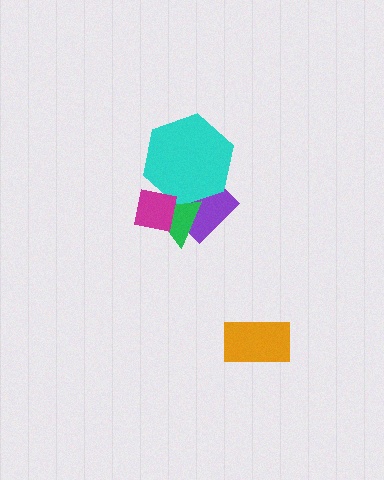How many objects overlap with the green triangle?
3 objects overlap with the green triangle.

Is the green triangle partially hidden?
Yes, it is partially covered by another shape.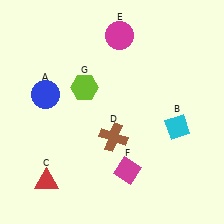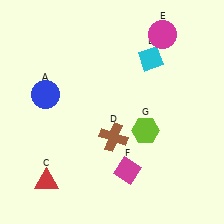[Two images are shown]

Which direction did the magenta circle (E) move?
The magenta circle (E) moved right.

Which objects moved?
The objects that moved are: the cyan diamond (B), the magenta circle (E), the lime hexagon (G).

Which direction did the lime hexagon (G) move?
The lime hexagon (G) moved right.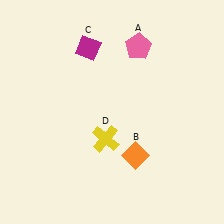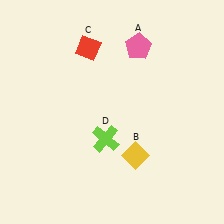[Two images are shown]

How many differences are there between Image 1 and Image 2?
There are 3 differences between the two images.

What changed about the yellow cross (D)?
In Image 1, D is yellow. In Image 2, it changed to lime.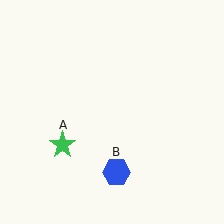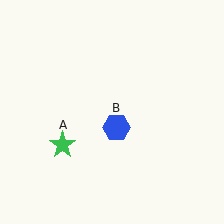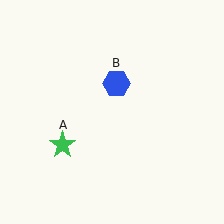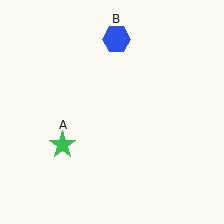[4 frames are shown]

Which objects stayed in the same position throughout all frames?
Green star (object A) remained stationary.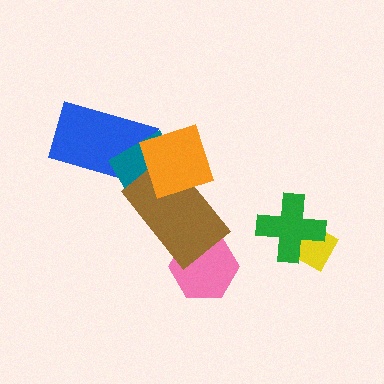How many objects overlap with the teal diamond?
3 objects overlap with the teal diamond.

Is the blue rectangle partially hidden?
Yes, it is partially covered by another shape.